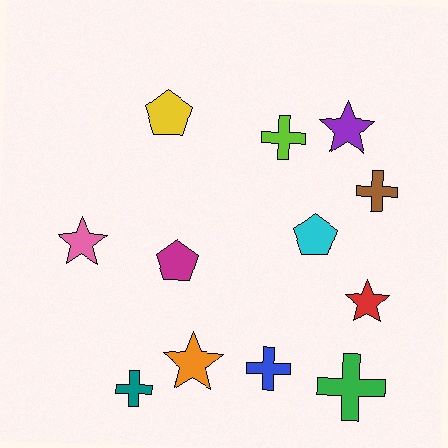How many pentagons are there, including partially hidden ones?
There are 3 pentagons.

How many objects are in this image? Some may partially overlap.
There are 12 objects.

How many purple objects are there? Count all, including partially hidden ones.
There is 1 purple object.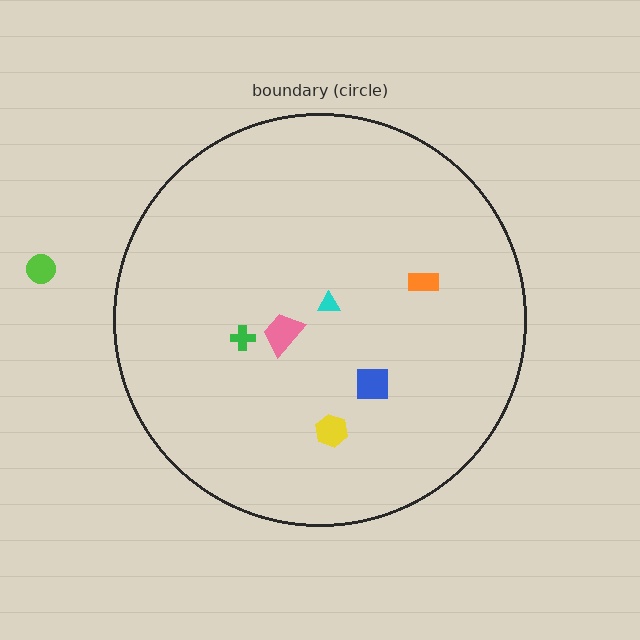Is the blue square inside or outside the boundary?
Inside.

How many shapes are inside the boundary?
6 inside, 1 outside.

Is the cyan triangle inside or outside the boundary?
Inside.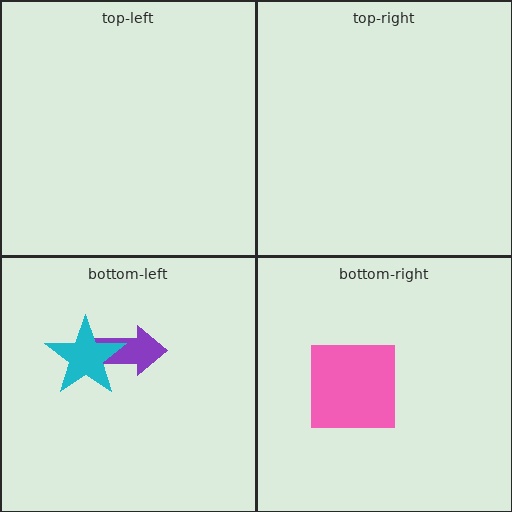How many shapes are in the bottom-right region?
1.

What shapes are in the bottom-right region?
The pink square.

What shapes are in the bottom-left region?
The purple arrow, the cyan star.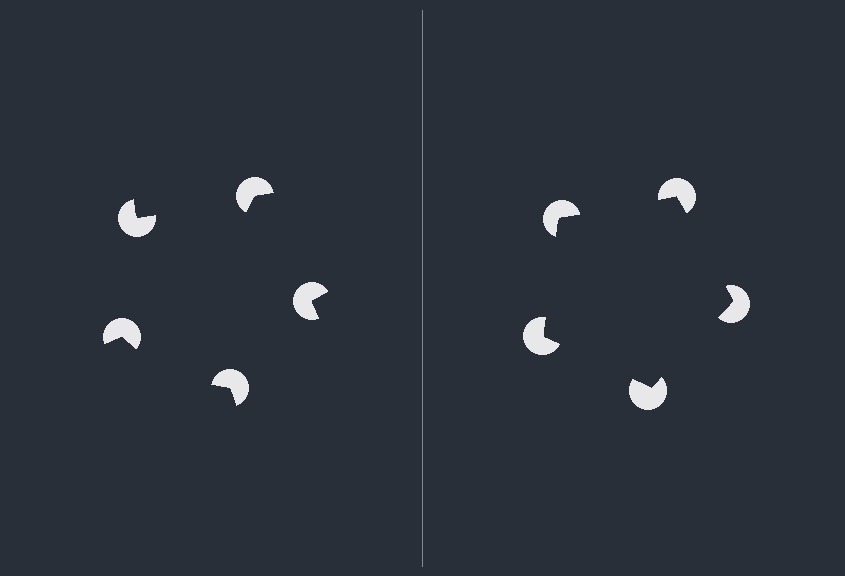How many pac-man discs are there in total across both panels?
10 — 5 on each side.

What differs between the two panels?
The pac-man discs are positioned identically on both sides; only the wedge orientations differ. On the right they align to a pentagon; on the left they are misaligned.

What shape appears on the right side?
An illusory pentagon.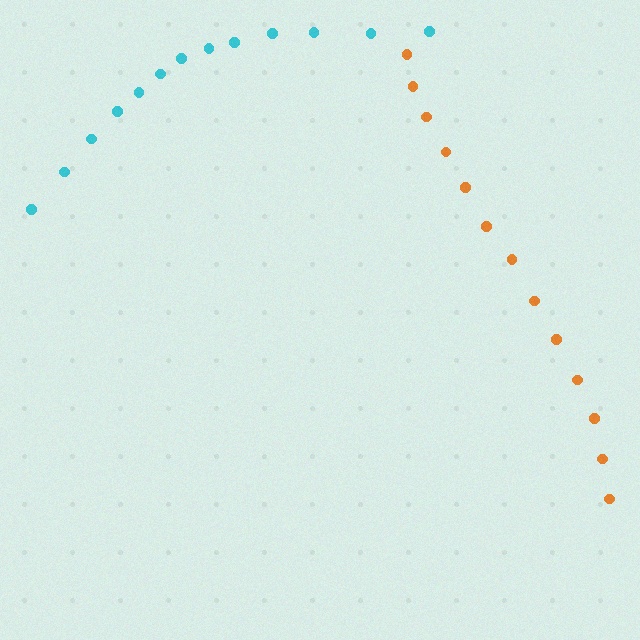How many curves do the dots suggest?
There are 2 distinct paths.